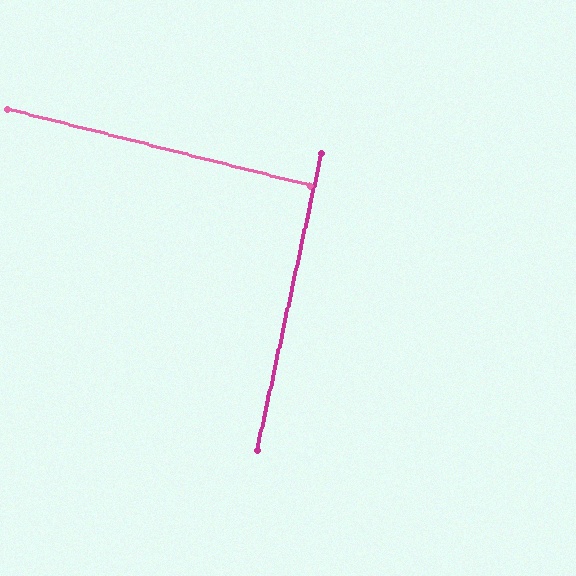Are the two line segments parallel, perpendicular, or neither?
Perpendicular — they meet at approximately 88°.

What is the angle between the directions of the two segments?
Approximately 88 degrees.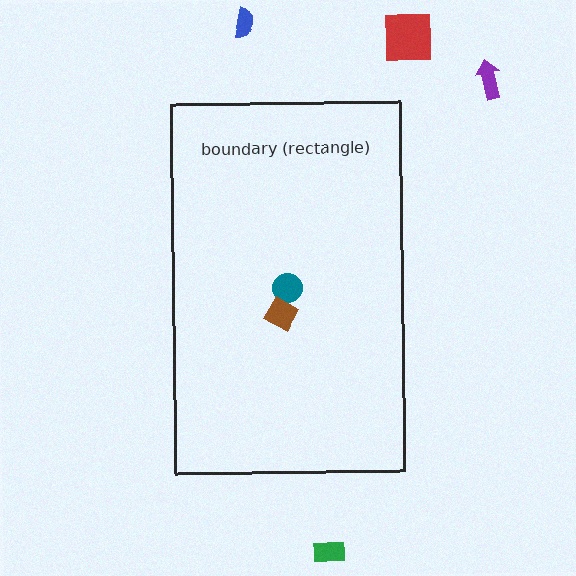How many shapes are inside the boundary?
2 inside, 4 outside.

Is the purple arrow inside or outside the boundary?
Outside.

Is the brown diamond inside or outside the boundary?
Inside.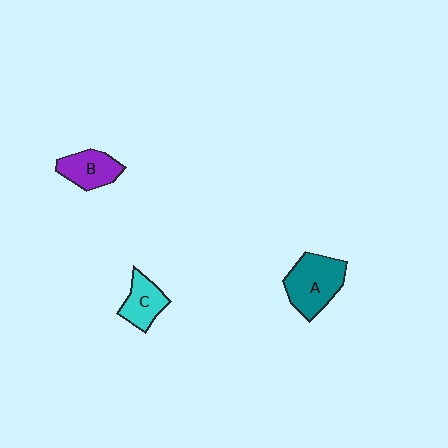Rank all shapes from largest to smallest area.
From largest to smallest: A (teal), B (purple), C (cyan).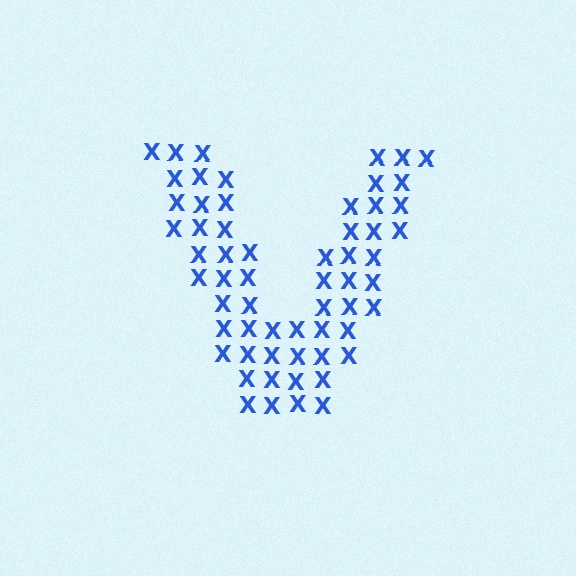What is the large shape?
The large shape is the letter V.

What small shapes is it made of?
It is made of small letter X's.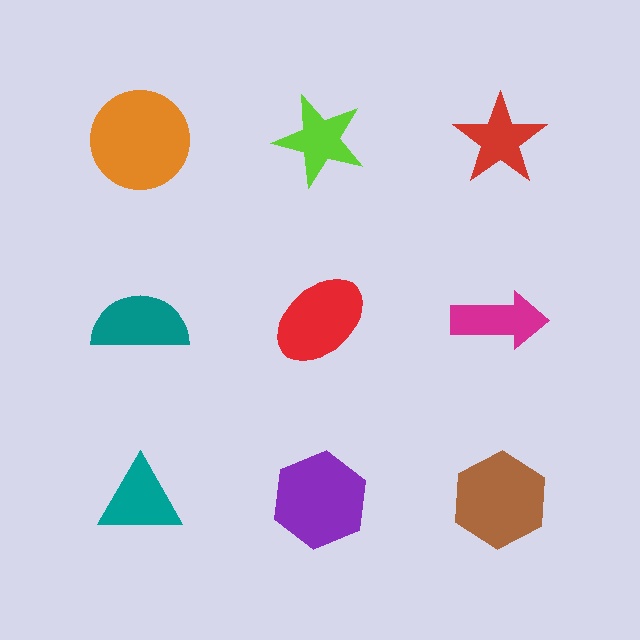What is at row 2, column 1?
A teal semicircle.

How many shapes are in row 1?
3 shapes.